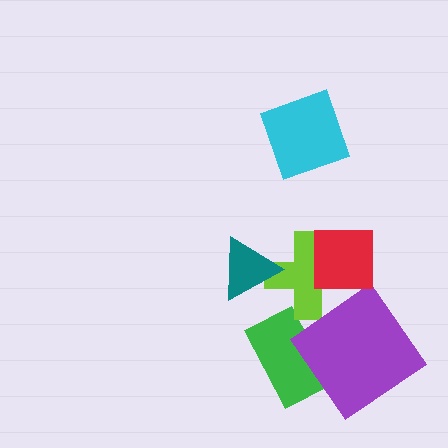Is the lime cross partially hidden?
Yes, it is partially covered by another shape.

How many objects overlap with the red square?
1 object overlaps with the red square.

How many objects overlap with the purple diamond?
1 object overlaps with the purple diamond.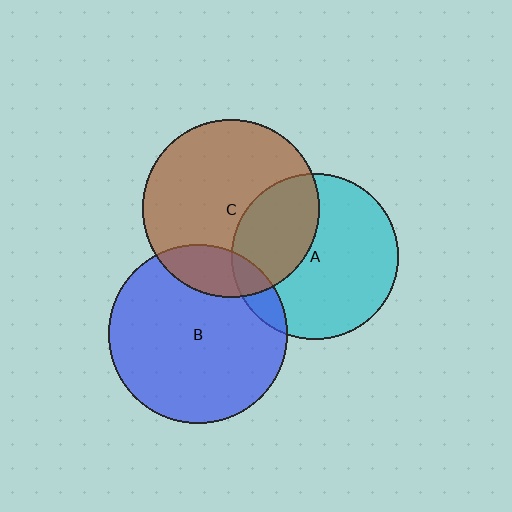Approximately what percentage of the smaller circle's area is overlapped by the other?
Approximately 35%.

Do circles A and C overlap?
Yes.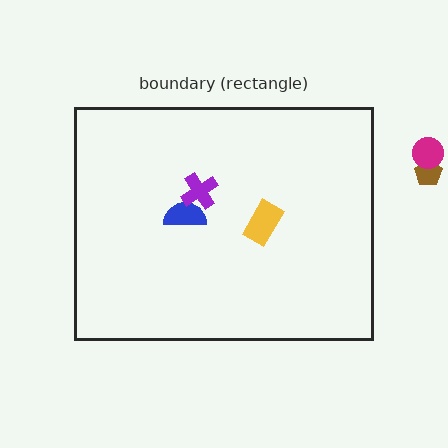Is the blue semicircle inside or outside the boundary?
Inside.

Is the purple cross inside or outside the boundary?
Inside.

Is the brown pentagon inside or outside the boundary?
Outside.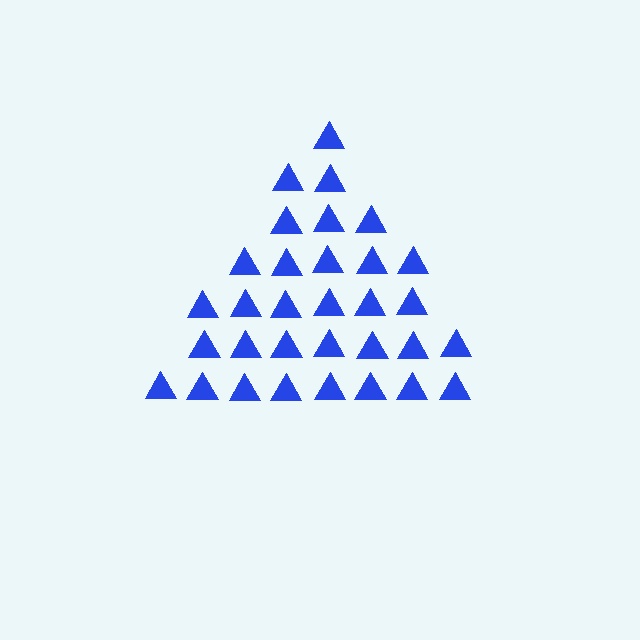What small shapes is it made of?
It is made of small triangles.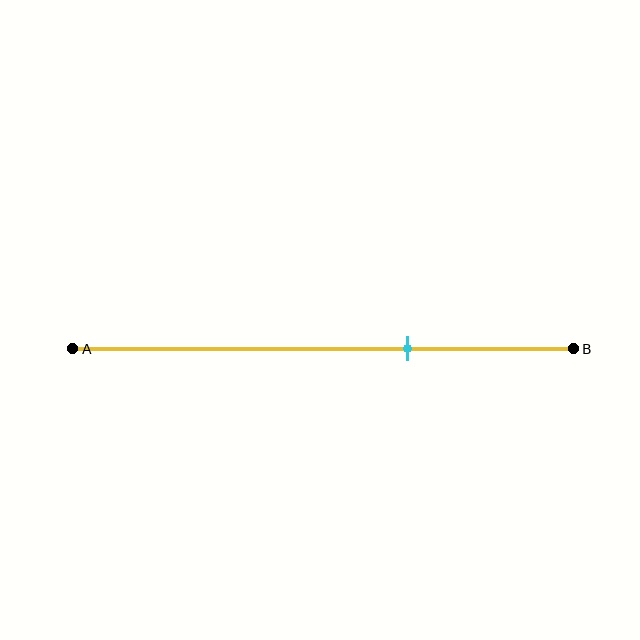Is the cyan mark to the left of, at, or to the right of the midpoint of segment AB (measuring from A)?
The cyan mark is to the right of the midpoint of segment AB.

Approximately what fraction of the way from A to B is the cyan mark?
The cyan mark is approximately 65% of the way from A to B.